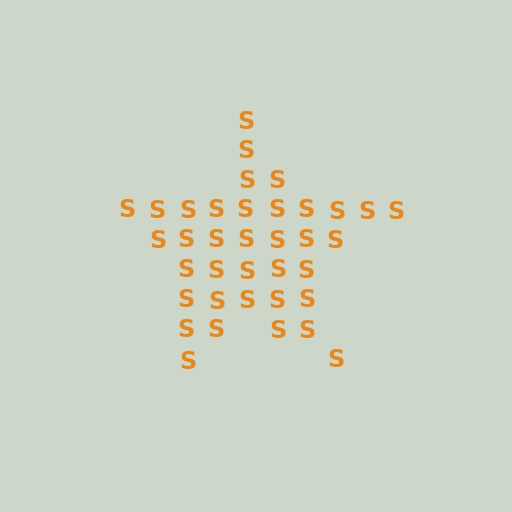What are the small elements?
The small elements are letter S's.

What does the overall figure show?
The overall figure shows a star.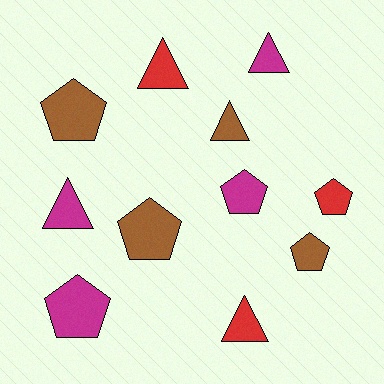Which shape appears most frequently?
Pentagon, with 6 objects.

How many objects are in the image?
There are 11 objects.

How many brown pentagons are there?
There are 3 brown pentagons.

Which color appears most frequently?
Magenta, with 4 objects.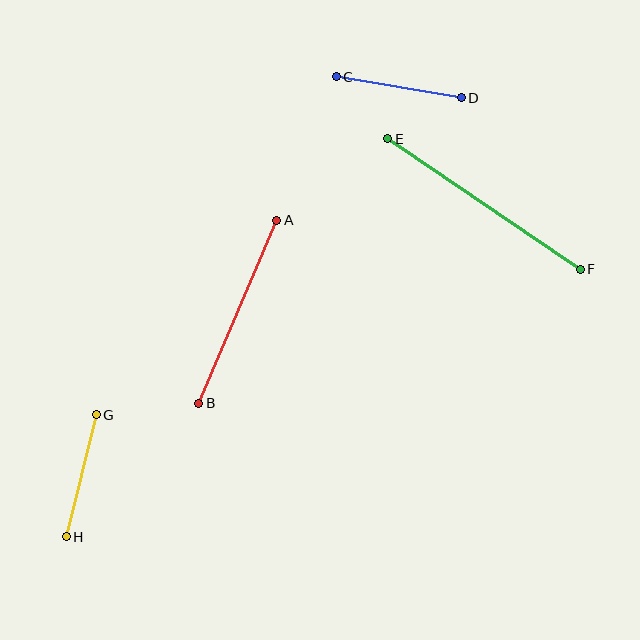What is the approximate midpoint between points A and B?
The midpoint is at approximately (238, 312) pixels.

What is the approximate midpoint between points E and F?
The midpoint is at approximately (484, 204) pixels.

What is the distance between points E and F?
The distance is approximately 232 pixels.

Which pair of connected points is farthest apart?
Points E and F are farthest apart.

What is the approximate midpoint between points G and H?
The midpoint is at approximately (81, 476) pixels.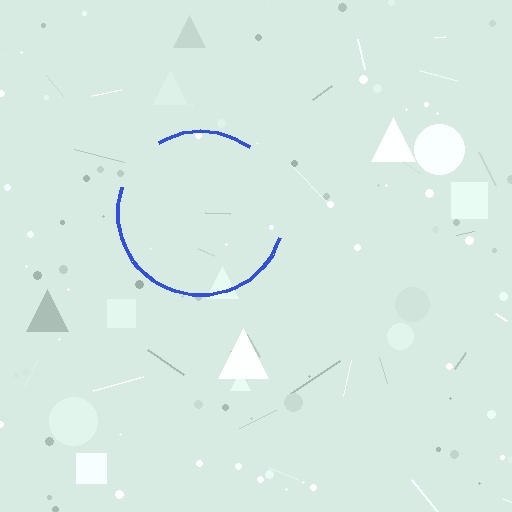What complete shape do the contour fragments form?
The contour fragments form a circle.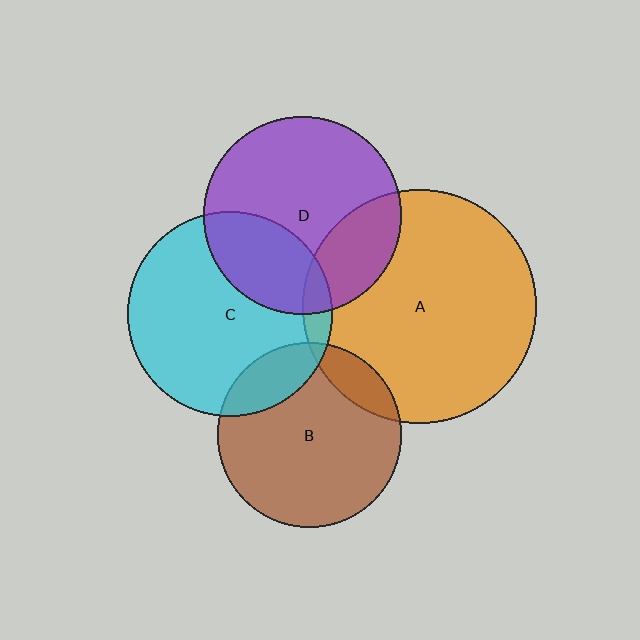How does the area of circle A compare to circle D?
Approximately 1.4 times.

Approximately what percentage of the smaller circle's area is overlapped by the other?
Approximately 15%.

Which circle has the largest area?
Circle A (orange).